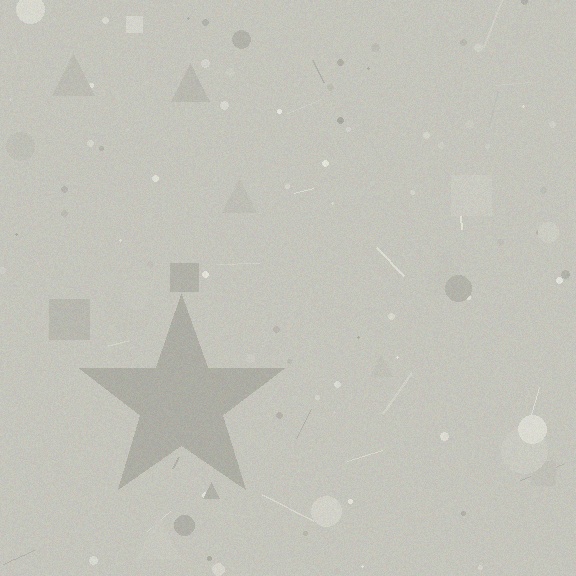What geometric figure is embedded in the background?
A star is embedded in the background.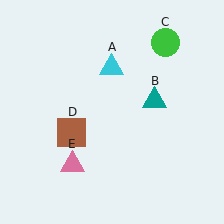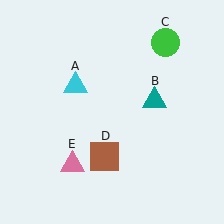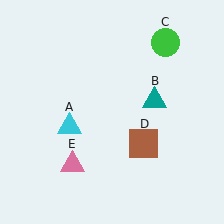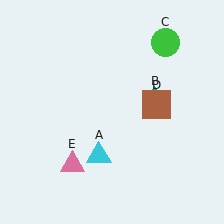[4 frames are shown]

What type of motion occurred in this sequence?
The cyan triangle (object A), brown square (object D) rotated counterclockwise around the center of the scene.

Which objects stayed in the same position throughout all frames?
Teal triangle (object B) and green circle (object C) and pink triangle (object E) remained stationary.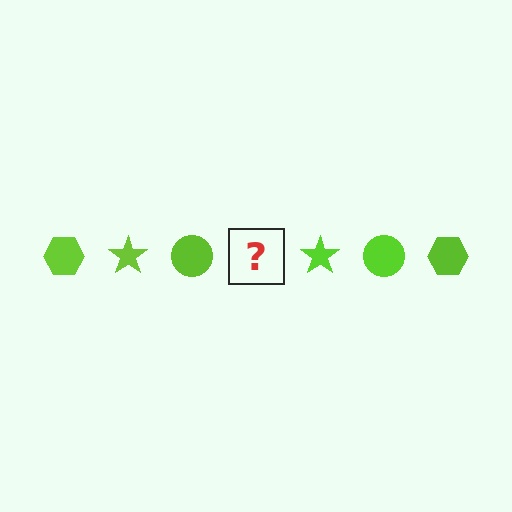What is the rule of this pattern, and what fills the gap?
The rule is that the pattern cycles through hexagon, star, circle shapes in lime. The gap should be filled with a lime hexagon.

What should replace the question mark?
The question mark should be replaced with a lime hexagon.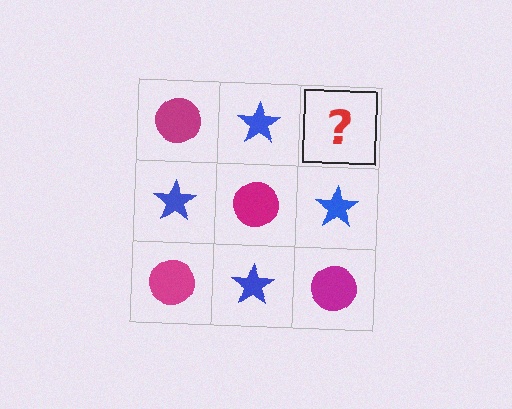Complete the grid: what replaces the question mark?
The question mark should be replaced with a magenta circle.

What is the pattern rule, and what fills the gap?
The rule is that it alternates magenta circle and blue star in a checkerboard pattern. The gap should be filled with a magenta circle.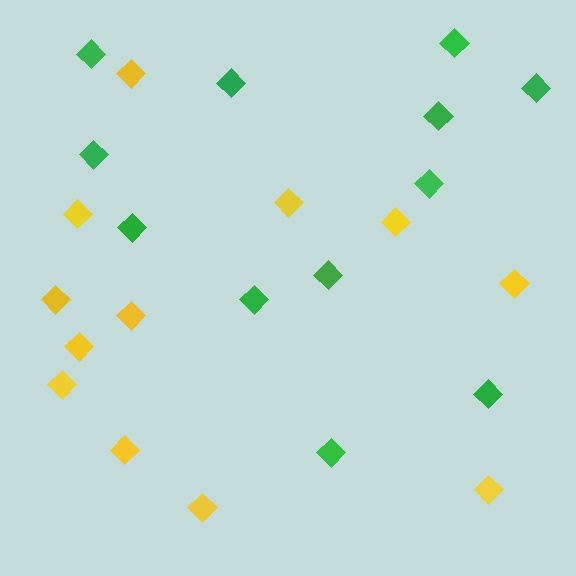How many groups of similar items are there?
There are 2 groups: one group of green diamonds (12) and one group of yellow diamonds (12).